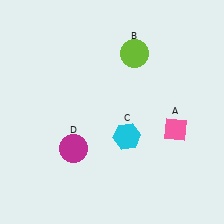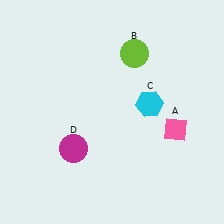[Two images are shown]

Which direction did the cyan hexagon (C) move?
The cyan hexagon (C) moved up.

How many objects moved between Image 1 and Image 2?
1 object moved between the two images.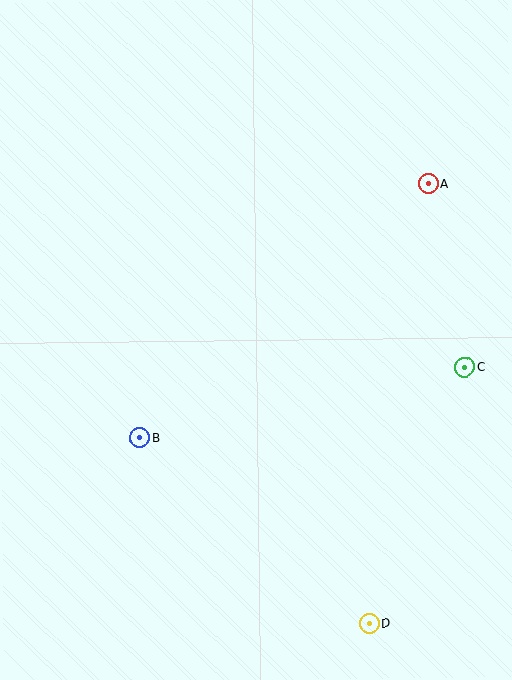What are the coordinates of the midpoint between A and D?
The midpoint between A and D is at (399, 404).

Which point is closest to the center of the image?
Point B at (140, 438) is closest to the center.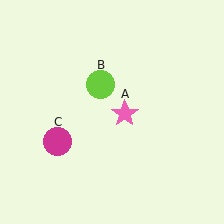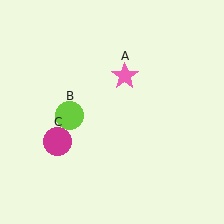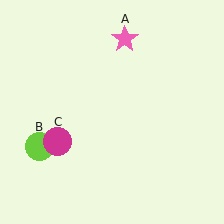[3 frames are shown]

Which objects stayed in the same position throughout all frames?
Magenta circle (object C) remained stationary.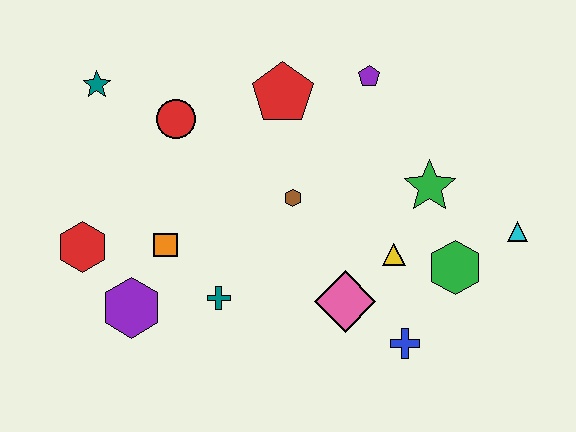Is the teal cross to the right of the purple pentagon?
No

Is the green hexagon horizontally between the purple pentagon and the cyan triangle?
Yes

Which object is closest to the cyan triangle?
The green hexagon is closest to the cyan triangle.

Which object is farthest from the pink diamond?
The teal star is farthest from the pink diamond.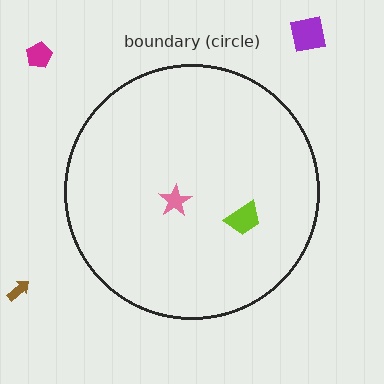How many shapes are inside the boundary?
2 inside, 3 outside.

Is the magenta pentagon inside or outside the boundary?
Outside.